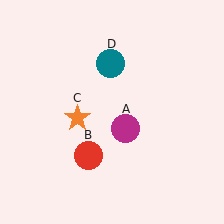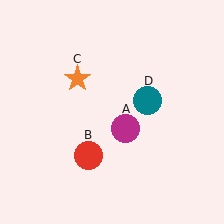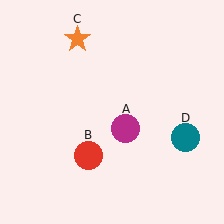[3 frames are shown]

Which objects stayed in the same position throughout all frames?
Magenta circle (object A) and red circle (object B) remained stationary.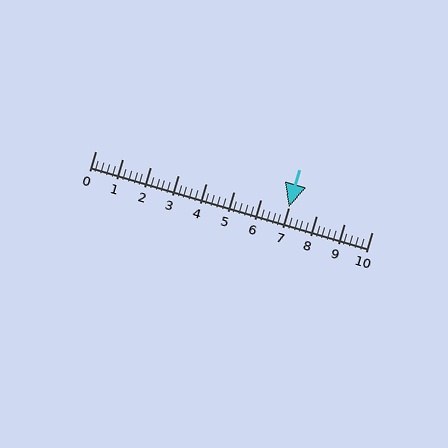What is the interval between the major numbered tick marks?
The major tick marks are spaced 1 units apart.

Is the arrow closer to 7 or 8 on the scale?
The arrow is closer to 7.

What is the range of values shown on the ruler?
The ruler shows values from 0 to 10.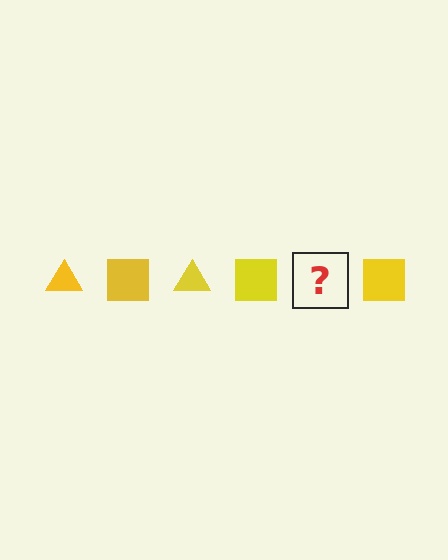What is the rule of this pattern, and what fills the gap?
The rule is that the pattern cycles through triangle, square shapes in yellow. The gap should be filled with a yellow triangle.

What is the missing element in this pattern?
The missing element is a yellow triangle.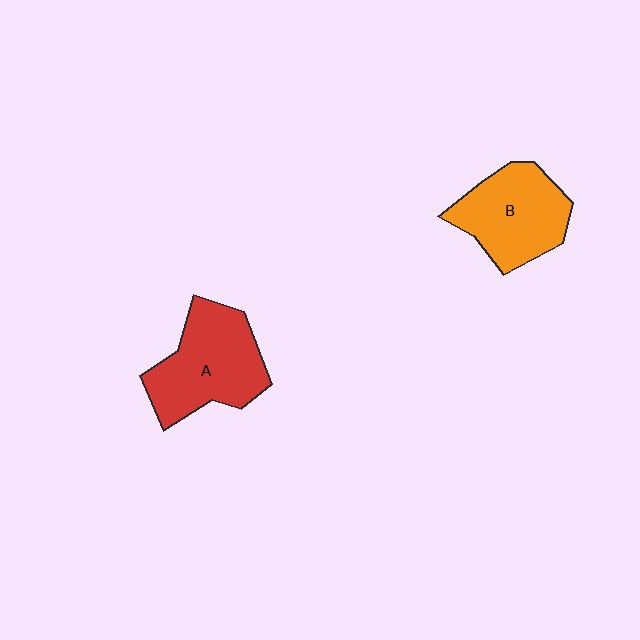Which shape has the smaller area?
Shape B (orange).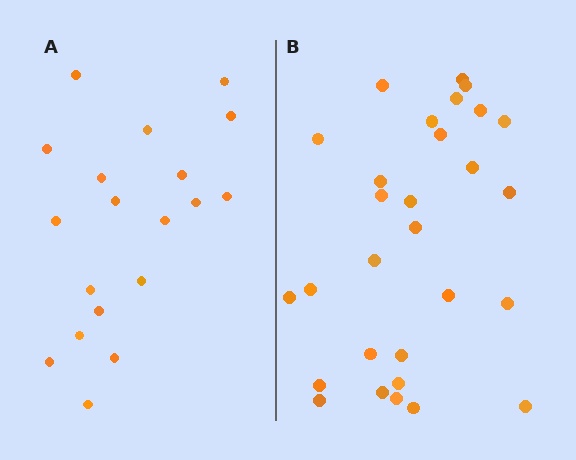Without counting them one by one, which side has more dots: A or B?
Region B (the right region) has more dots.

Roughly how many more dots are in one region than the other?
Region B has roughly 10 or so more dots than region A.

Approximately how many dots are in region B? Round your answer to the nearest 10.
About 30 dots. (The exact count is 29, which rounds to 30.)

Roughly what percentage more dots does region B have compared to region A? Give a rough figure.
About 55% more.